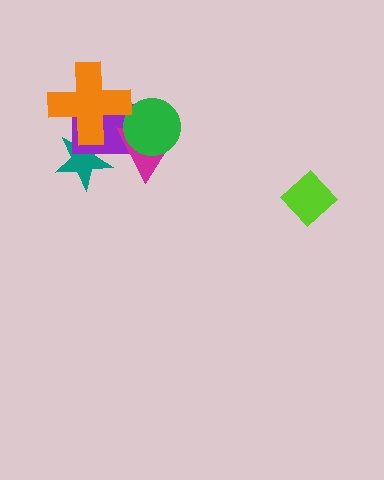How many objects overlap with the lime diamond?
0 objects overlap with the lime diamond.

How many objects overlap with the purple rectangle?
4 objects overlap with the purple rectangle.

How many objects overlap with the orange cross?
2 objects overlap with the orange cross.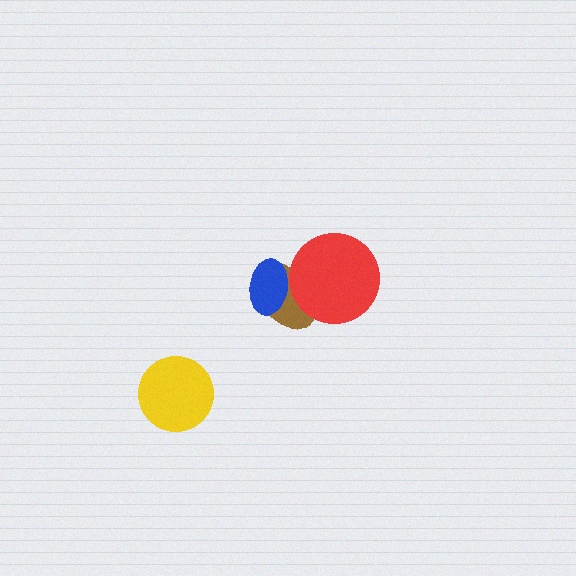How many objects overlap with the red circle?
1 object overlaps with the red circle.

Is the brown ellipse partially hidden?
Yes, it is partially covered by another shape.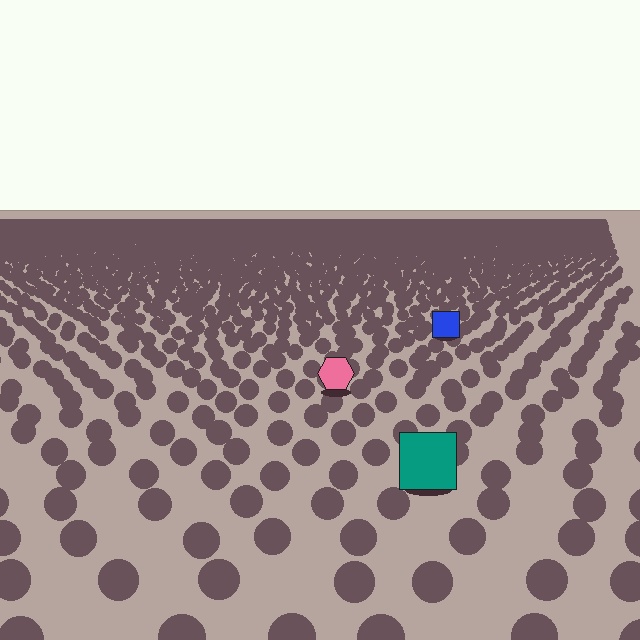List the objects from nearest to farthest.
From nearest to farthest: the teal square, the pink hexagon, the blue square.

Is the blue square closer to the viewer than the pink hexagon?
No. The pink hexagon is closer — you can tell from the texture gradient: the ground texture is coarser near it.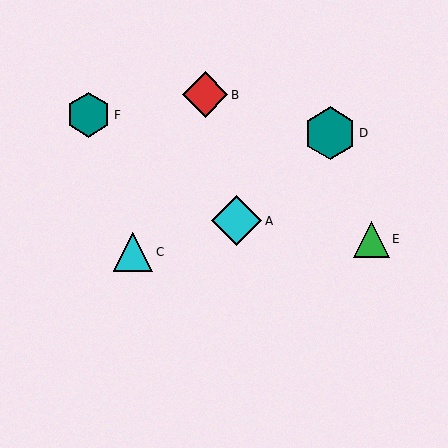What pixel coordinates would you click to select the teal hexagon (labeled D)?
Click at (330, 133) to select the teal hexagon D.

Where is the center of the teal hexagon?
The center of the teal hexagon is at (89, 115).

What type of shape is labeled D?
Shape D is a teal hexagon.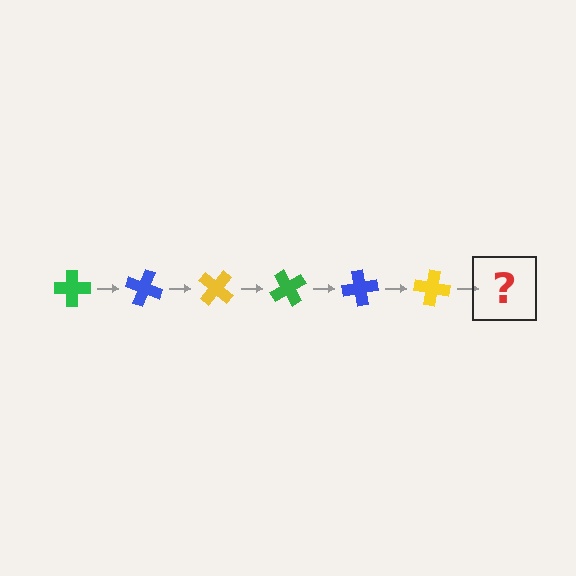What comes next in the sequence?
The next element should be a green cross, rotated 120 degrees from the start.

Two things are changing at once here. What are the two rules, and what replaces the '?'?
The two rules are that it rotates 20 degrees each step and the color cycles through green, blue, and yellow. The '?' should be a green cross, rotated 120 degrees from the start.